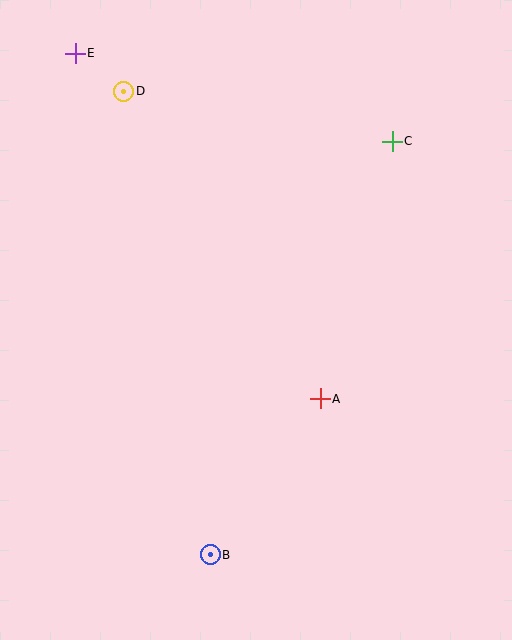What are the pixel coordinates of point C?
Point C is at (392, 142).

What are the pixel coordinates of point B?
Point B is at (210, 555).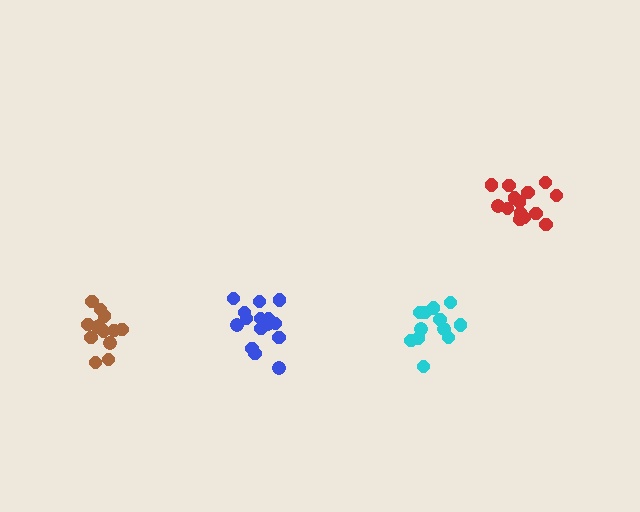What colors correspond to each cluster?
The clusters are colored: red, cyan, brown, blue.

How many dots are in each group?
Group 1: 14 dots, Group 2: 12 dots, Group 3: 13 dots, Group 4: 16 dots (55 total).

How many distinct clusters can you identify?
There are 4 distinct clusters.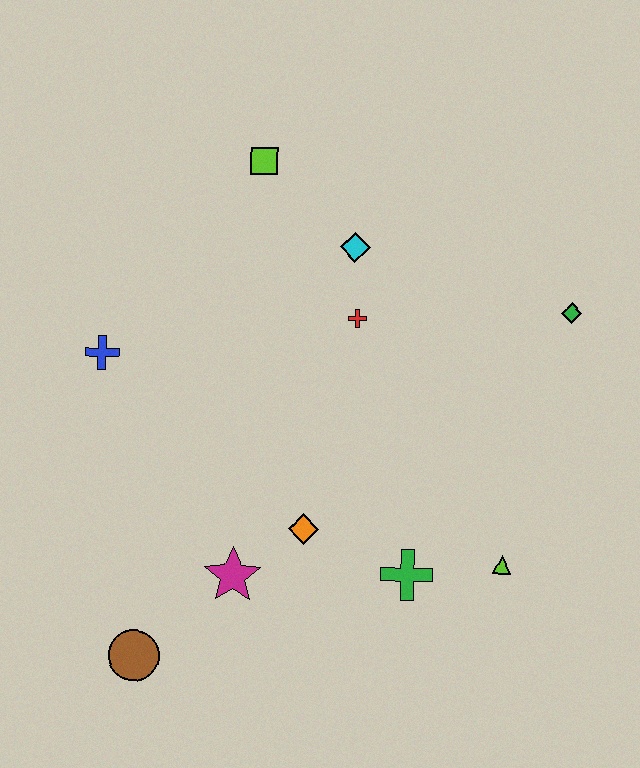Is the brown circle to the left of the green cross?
Yes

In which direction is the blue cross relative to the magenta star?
The blue cross is above the magenta star.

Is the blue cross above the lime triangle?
Yes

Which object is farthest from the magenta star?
The green diamond is farthest from the magenta star.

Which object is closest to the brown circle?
The magenta star is closest to the brown circle.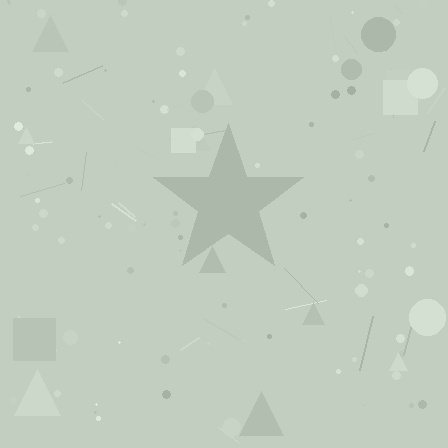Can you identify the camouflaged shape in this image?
The camouflaged shape is a star.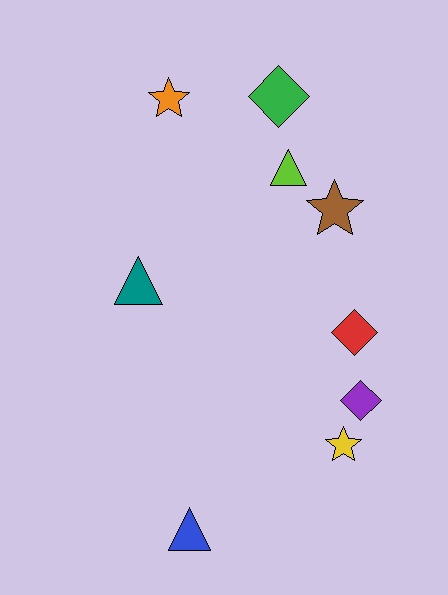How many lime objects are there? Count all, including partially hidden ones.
There is 1 lime object.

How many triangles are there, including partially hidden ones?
There are 3 triangles.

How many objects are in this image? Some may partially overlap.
There are 9 objects.